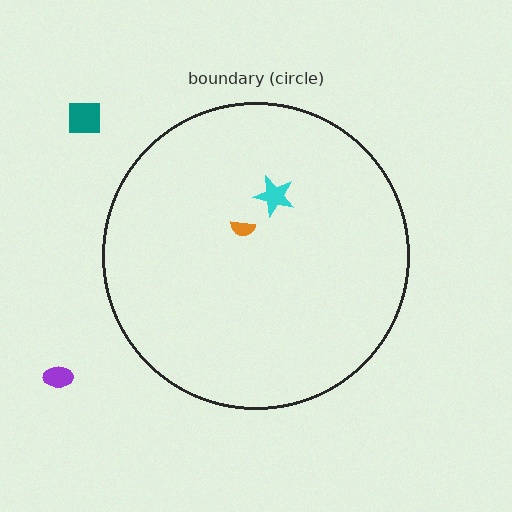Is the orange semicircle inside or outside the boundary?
Inside.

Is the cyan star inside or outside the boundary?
Inside.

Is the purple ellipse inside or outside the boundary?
Outside.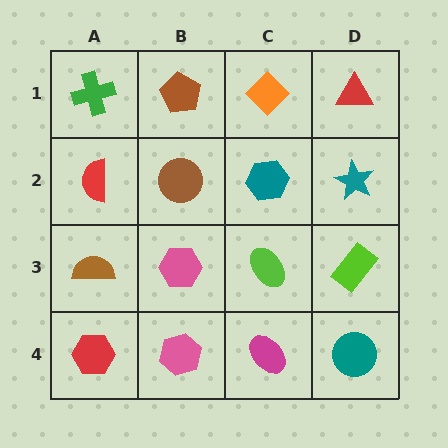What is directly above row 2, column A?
A green cross.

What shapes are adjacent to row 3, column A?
A red semicircle (row 2, column A), a red hexagon (row 4, column A), a pink hexagon (row 3, column B).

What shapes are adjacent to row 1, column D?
A teal star (row 2, column D), an orange diamond (row 1, column C).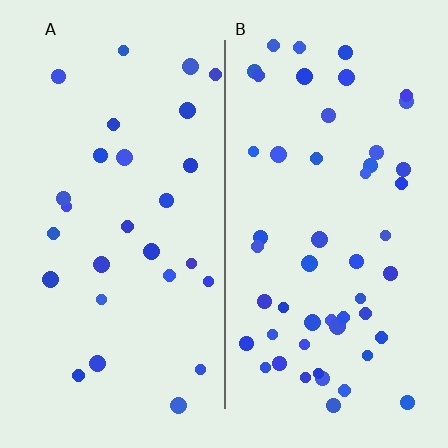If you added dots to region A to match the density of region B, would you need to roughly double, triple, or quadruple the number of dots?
Approximately double.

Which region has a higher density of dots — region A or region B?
B (the right).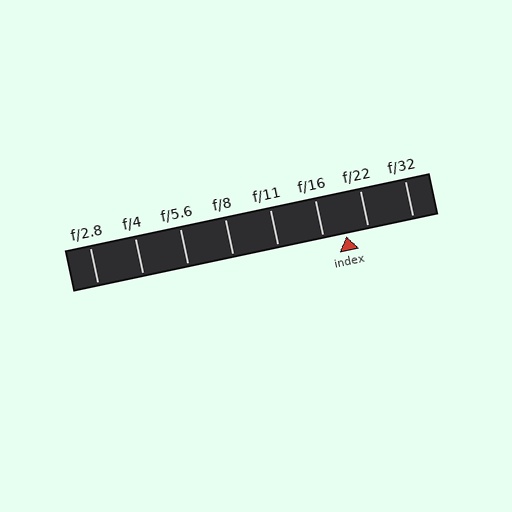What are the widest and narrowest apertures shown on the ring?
The widest aperture shown is f/2.8 and the narrowest is f/32.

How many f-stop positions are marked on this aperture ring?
There are 8 f-stop positions marked.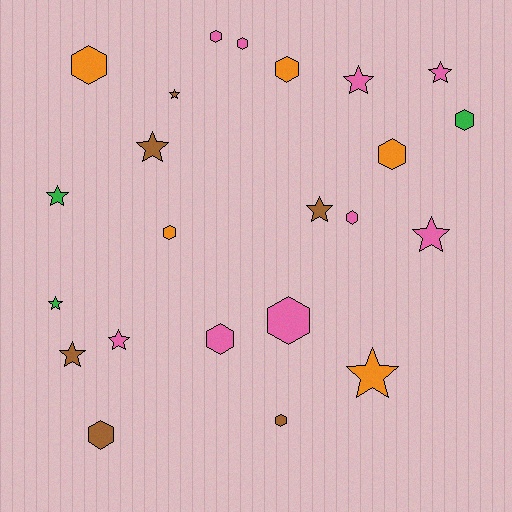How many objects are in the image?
There are 23 objects.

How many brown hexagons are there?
There are 2 brown hexagons.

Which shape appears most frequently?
Hexagon, with 12 objects.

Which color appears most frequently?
Pink, with 9 objects.